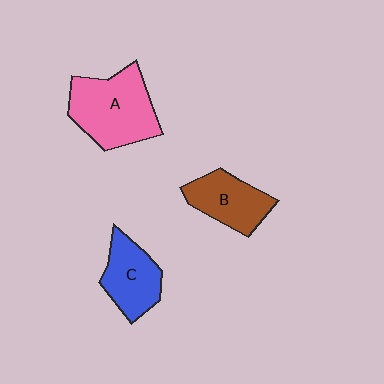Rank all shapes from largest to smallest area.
From largest to smallest: A (pink), C (blue), B (brown).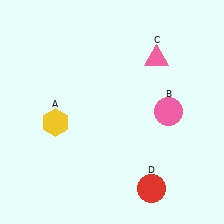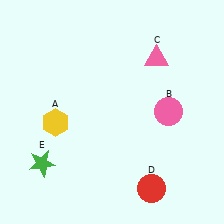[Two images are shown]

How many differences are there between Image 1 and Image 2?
There is 1 difference between the two images.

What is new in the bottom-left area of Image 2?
A green star (E) was added in the bottom-left area of Image 2.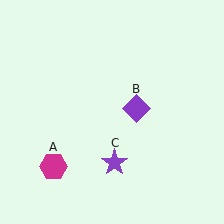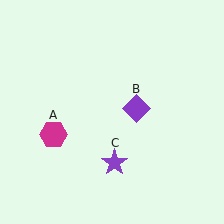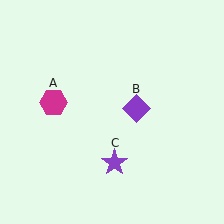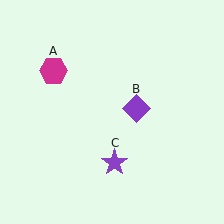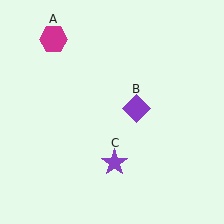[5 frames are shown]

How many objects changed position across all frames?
1 object changed position: magenta hexagon (object A).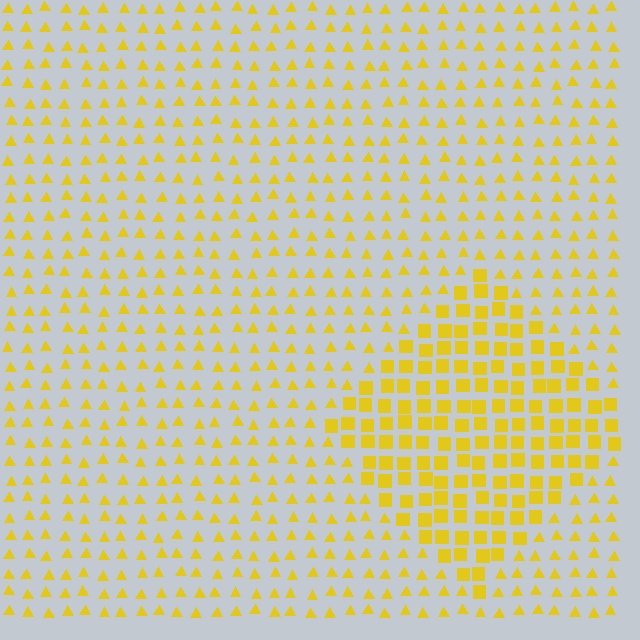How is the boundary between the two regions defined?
The boundary is defined by a change in element shape: squares inside vs. triangles outside. All elements share the same color and spacing.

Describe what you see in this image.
The image is filled with small yellow elements arranged in a uniform grid. A diamond-shaped region contains squares, while the surrounding area contains triangles. The boundary is defined purely by the change in element shape.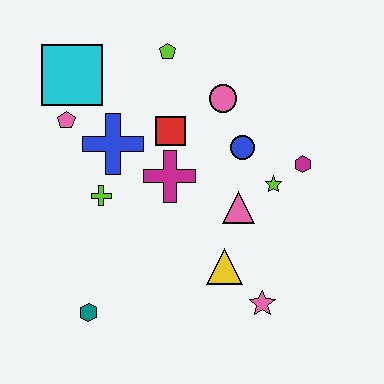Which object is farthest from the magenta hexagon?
The teal hexagon is farthest from the magenta hexagon.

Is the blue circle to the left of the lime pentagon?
No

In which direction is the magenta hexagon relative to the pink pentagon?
The magenta hexagon is to the right of the pink pentagon.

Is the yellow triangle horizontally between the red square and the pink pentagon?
No